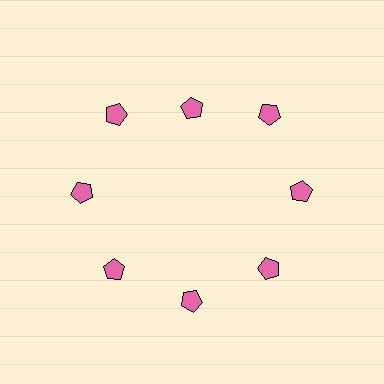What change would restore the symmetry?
The symmetry would be restored by moving it outward, back onto the ring so that all 8 pentagons sit at equal angles and equal distance from the center.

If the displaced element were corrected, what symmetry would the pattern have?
It would have 8-fold rotational symmetry — the pattern would map onto itself every 45 degrees.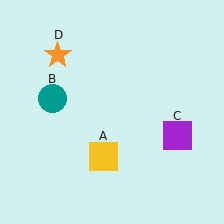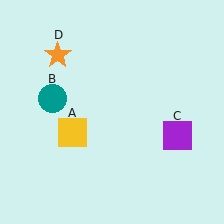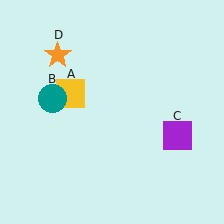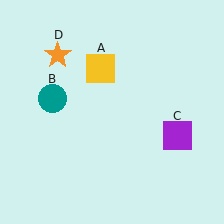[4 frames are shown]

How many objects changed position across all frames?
1 object changed position: yellow square (object A).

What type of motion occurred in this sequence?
The yellow square (object A) rotated clockwise around the center of the scene.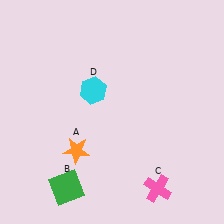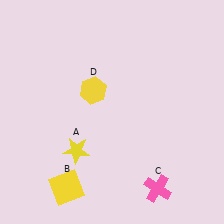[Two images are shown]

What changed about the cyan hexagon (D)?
In Image 1, D is cyan. In Image 2, it changed to yellow.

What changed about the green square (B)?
In Image 1, B is green. In Image 2, it changed to yellow.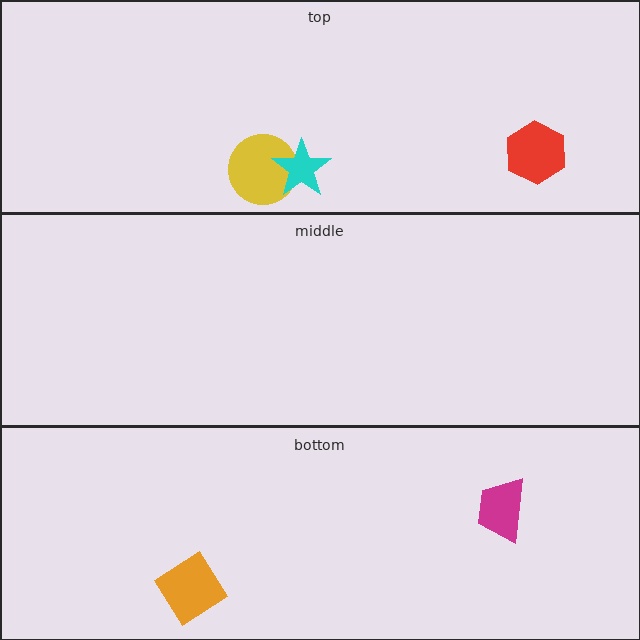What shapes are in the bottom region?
The orange diamond, the magenta trapezoid.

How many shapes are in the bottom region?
2.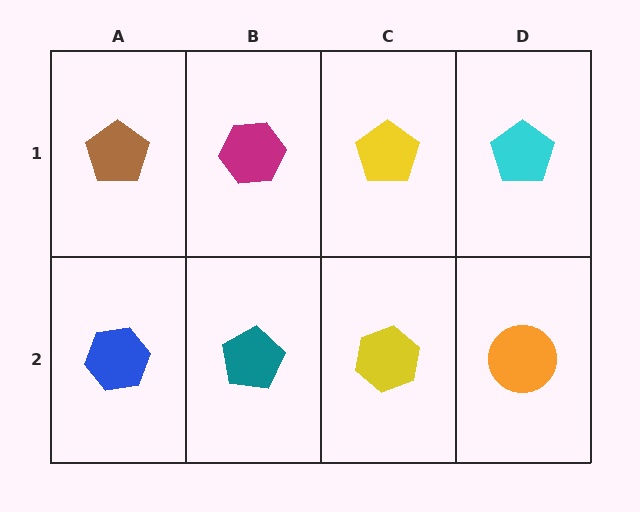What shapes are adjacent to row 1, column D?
An orange circle (row 2, column D), a yellow pentagon (row 1, column C).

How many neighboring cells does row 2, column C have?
3.